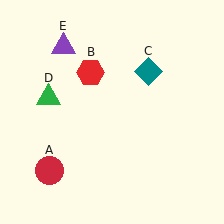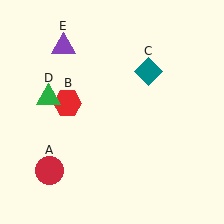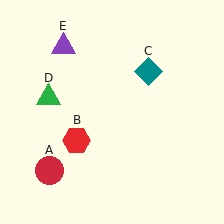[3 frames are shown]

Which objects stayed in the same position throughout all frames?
Red circle (object A) and teal diamond (object C) and green triangle (object D) and purple triangle (object E) remained stationary.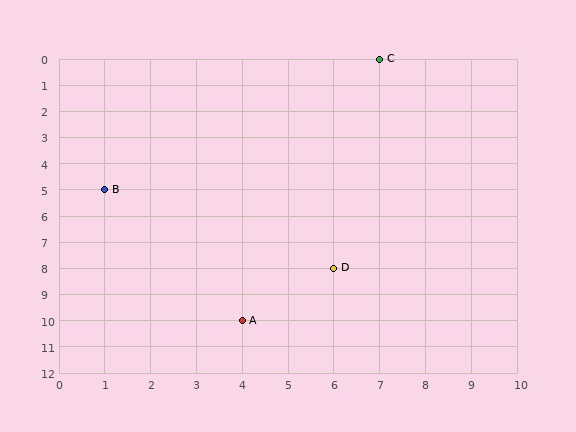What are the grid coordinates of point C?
Point C is at grid coordinates (7, 0).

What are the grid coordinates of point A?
Point A is at grid coordinates (4, 10).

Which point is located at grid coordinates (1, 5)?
Point B is at (1, 5).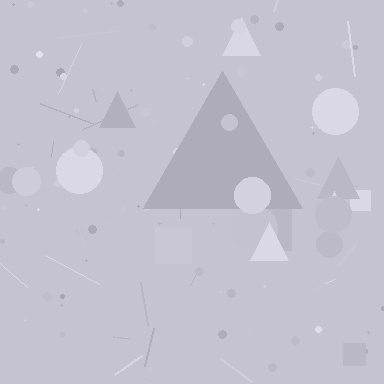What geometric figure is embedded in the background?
A triangle is embedded in the background.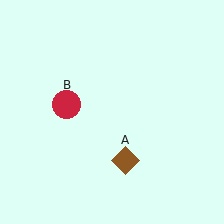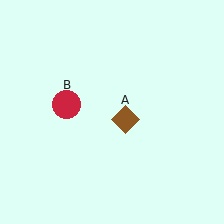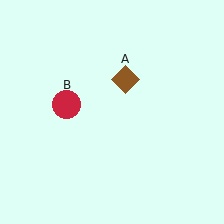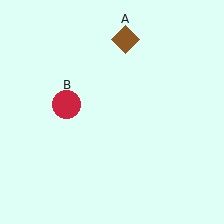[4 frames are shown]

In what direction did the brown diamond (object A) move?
The brown diamond (object A) moved up.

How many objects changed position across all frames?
1 object changed position: brown diamond (object A).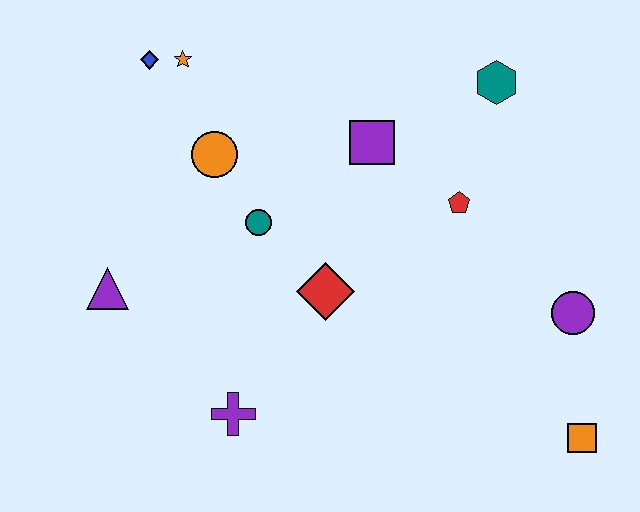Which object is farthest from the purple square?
The orange square is farthest from the purple square.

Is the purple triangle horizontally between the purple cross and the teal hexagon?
No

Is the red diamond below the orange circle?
Yes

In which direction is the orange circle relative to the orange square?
The orange circle is to the left of the orange square.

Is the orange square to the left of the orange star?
No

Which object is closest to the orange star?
The blue diamond is closest to the orange star.